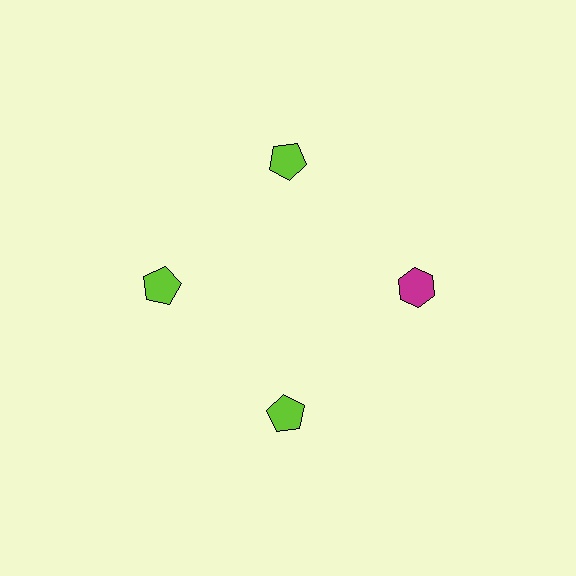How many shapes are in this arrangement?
There are 4 shapes arranged in a ring pattern.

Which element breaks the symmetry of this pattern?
The magenta hexagon at roughly the 3 o'clock position breaks the symmetry. All other shapes are lime pentagons.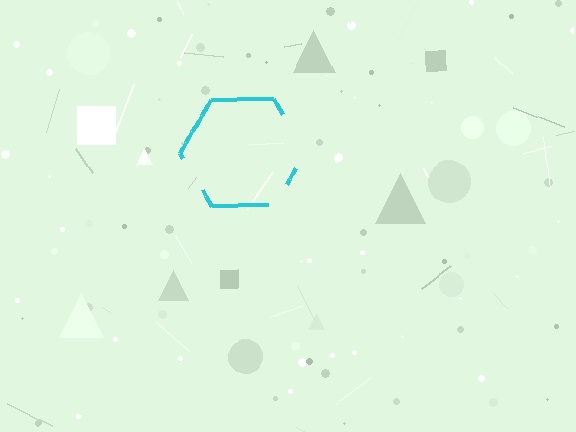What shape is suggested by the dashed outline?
The dashed outline suggests a hexagon.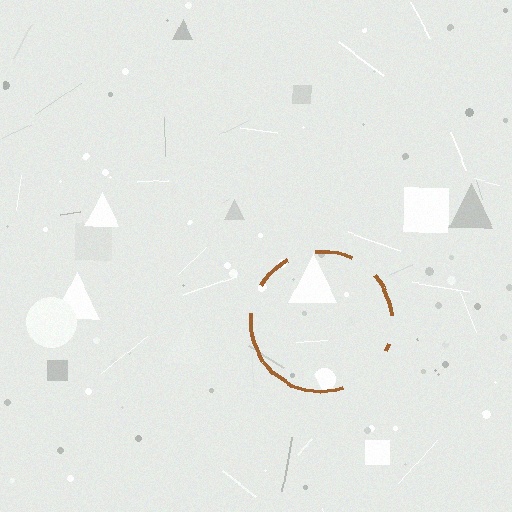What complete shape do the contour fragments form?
The contour fragments form a circle.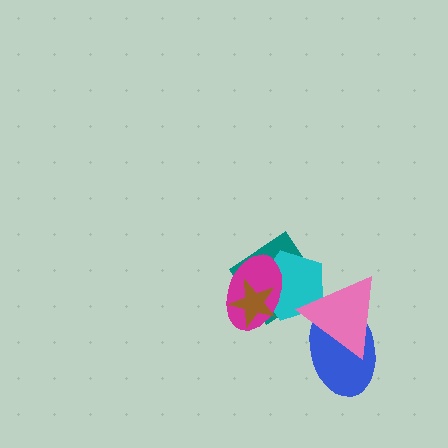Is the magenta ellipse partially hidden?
Yes, it is partially covered by another shape.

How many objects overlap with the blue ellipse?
1 object overlaps with the blue ellipse.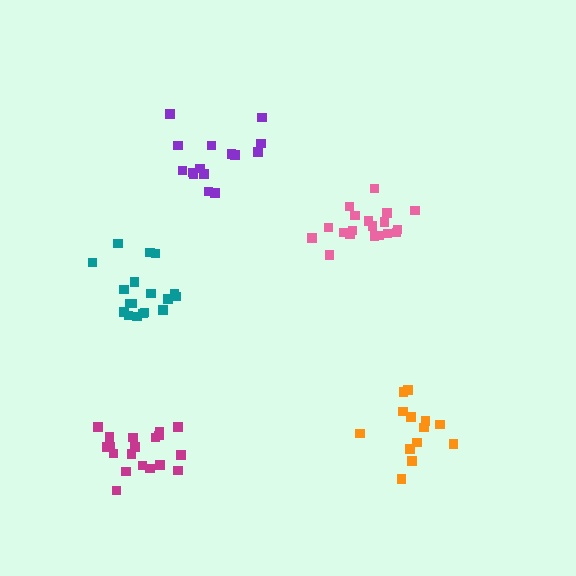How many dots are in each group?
Group 1: 13 dots, Group 2: 19 dots, Group 3: 15 dots, Group 4: 19 dots, Group 5: 18 dots (84 total).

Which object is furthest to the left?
The magenta cluster is leftmost.